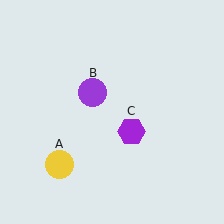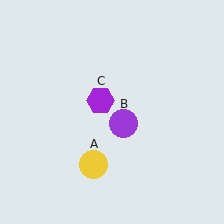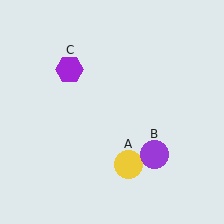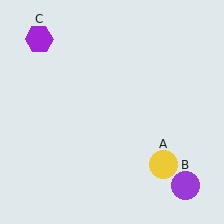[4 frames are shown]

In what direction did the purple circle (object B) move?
The purple circle (object B) moved down and to the right.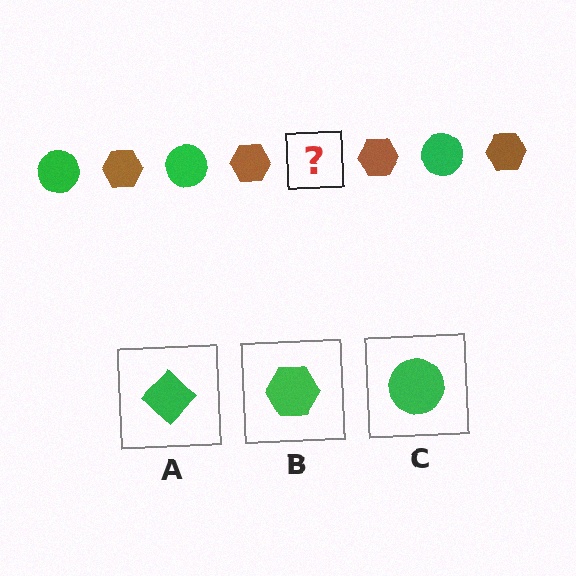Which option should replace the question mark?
Option C.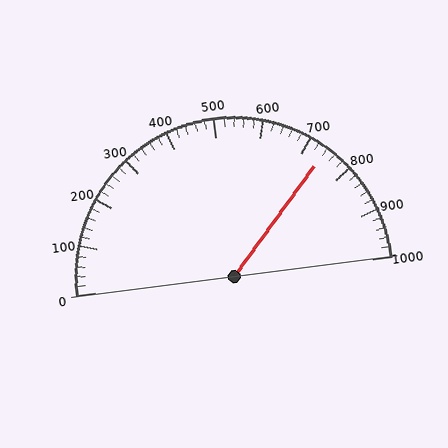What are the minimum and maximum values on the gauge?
The gauge ranges from 0 to 1000.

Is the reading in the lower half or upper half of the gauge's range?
The reading is in the upper half of the range (0 to 1000).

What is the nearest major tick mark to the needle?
The nearest major tick mark is 700.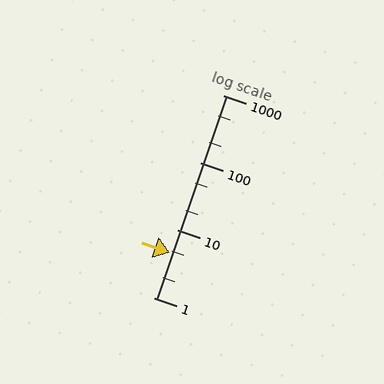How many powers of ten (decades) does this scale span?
The scale spans 3 decades, from 1 to 1000.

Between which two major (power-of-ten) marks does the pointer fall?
The pointer is between 1 and 10.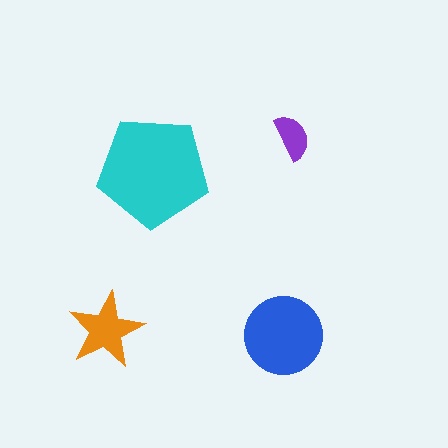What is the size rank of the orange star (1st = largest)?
3rd.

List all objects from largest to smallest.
The cyan pentagon, the blue circle, the orange star, the purple semicircle.